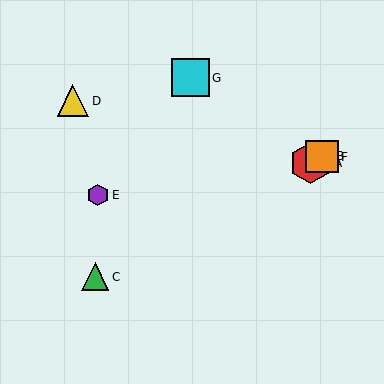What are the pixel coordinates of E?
Object E is at (98, 195).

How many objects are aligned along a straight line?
4 objects (A, B, C, F) are aligned along a straight line.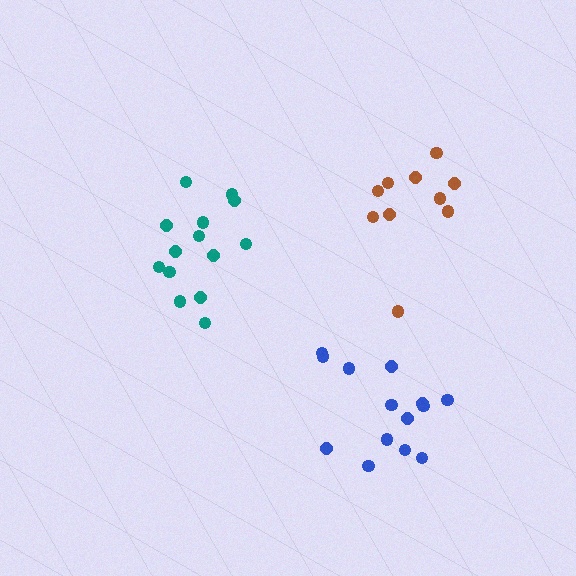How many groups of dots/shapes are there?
There are 3 groups.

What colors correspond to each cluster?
The clusters are colored: blue, teal, brown.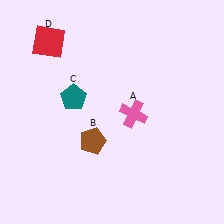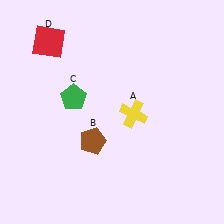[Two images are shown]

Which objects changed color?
A changed from pink to yellow. C changed from teal to green.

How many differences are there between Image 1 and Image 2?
There are 2 differences between the two images.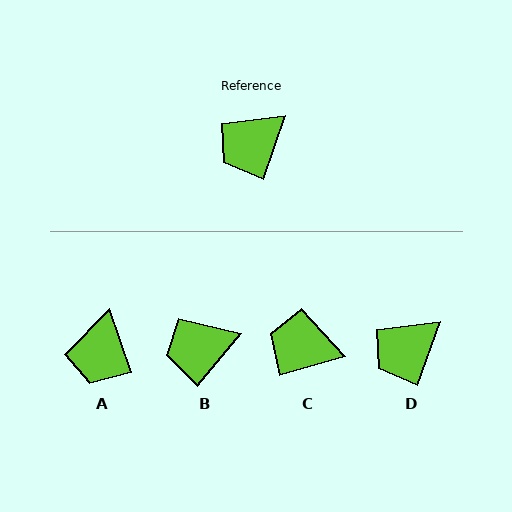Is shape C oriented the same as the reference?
No, it is off by about 54 degrees.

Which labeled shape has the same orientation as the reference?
D.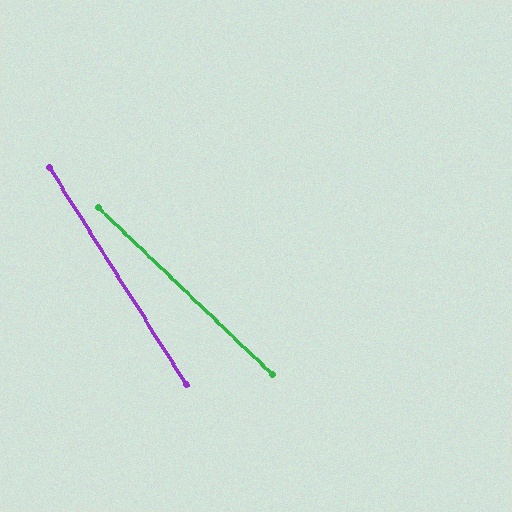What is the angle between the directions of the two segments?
Approximately 14 degrees.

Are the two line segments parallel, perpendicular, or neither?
Neither parallel nor perpendicular — they differ by about 14°.